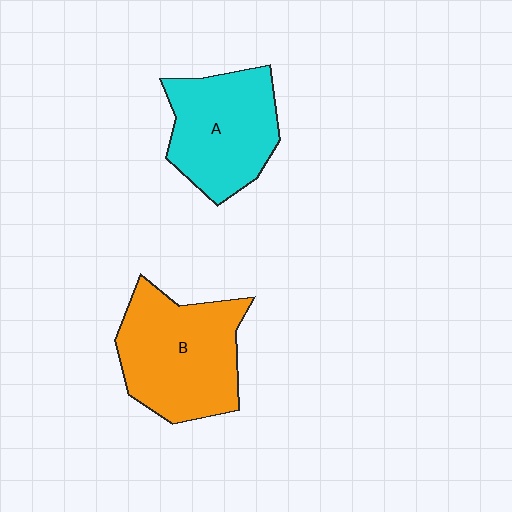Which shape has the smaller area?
Shape A (cyan).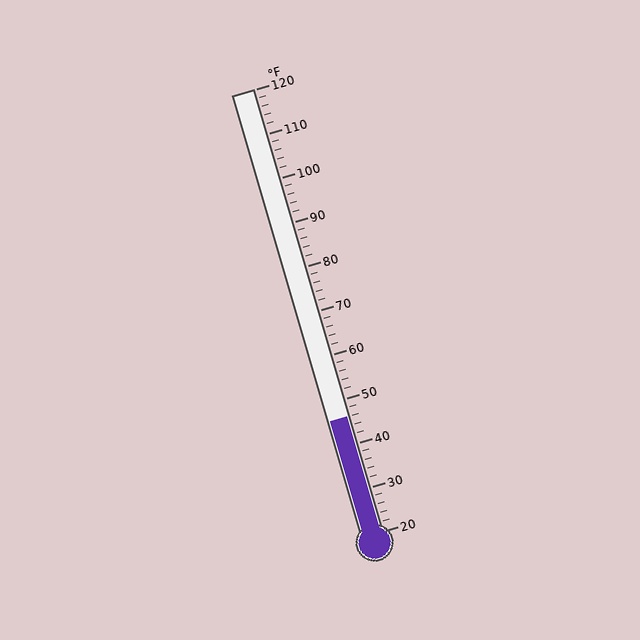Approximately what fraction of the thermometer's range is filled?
The thermometer is filled to approximately 25% of its range.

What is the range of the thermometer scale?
The thermometer scale ranges from 20°F to 120°F.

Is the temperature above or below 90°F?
The temperature is below 90°F.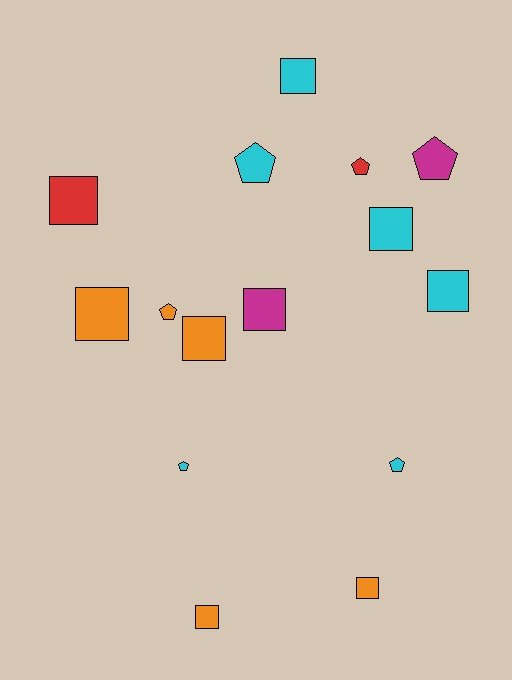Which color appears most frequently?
Cyan, with 6 objects.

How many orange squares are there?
There are 4 orange squares.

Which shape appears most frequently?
Square, with 9 objects.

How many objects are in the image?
There are 15 objects.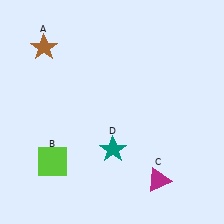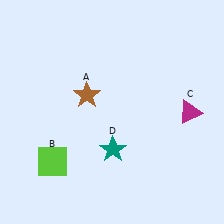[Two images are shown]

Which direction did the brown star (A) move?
The brown star (A) moved down.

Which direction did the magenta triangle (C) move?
The magenta triangle (C) moved up.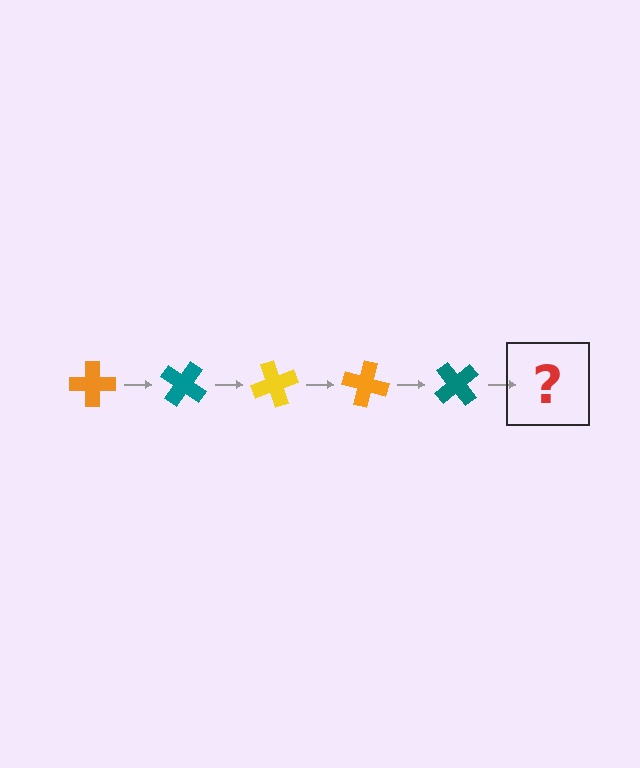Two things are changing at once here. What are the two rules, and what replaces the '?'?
The two rules are that it rotates 35 degrees each step and the color cycles through orange, teal, and yellow. The '?' should be a yellow cross, rotated 175 degrees from the start.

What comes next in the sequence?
The next element should be a yellow cross, rotated 175 degrees from the start.